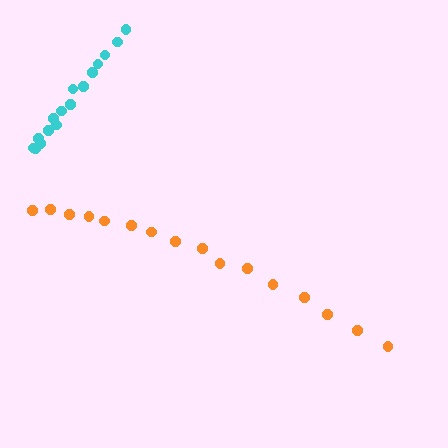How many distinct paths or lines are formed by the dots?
There are 2 distinct paths.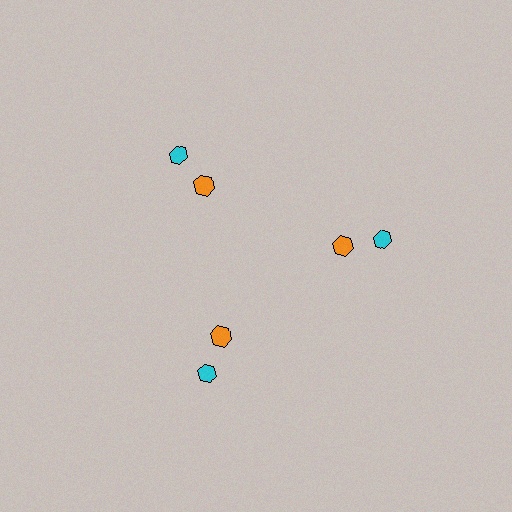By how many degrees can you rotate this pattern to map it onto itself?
The pattern maps onto itself every 120 degrees of rotation.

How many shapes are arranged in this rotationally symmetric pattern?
There are 6 shapes, arranged in 3 groups of 2.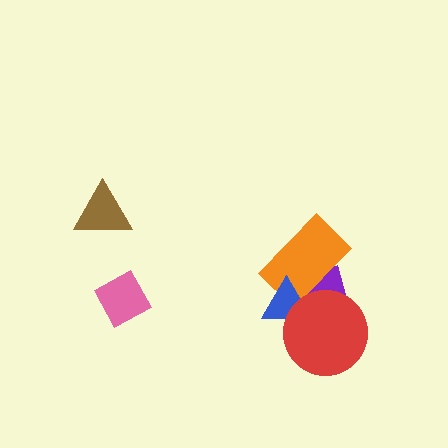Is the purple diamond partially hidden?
Yes, it is partially covered by another shape.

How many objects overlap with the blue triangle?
3 objects overlap with the blue triangle.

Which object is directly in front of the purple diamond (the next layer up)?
The orange rectangle is directly in front of the purple diamond.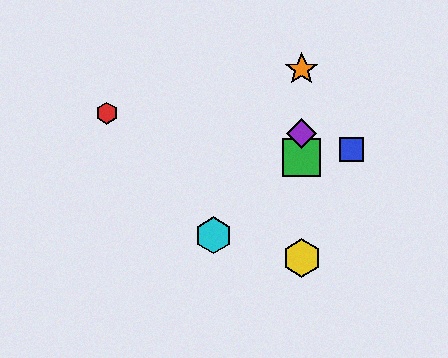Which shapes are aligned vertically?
The green square, the yellow hexagon, the purple diamond, the orange star are aligned vertically.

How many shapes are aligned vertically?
4 shapes (the green square, the yellow hexagon, the purple diamond, the orange star) are aligned vertically.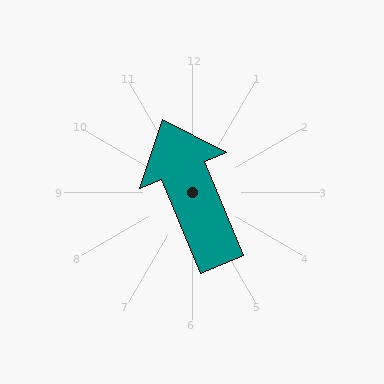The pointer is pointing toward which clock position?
Roughly 11 o'clock.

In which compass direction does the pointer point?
North.